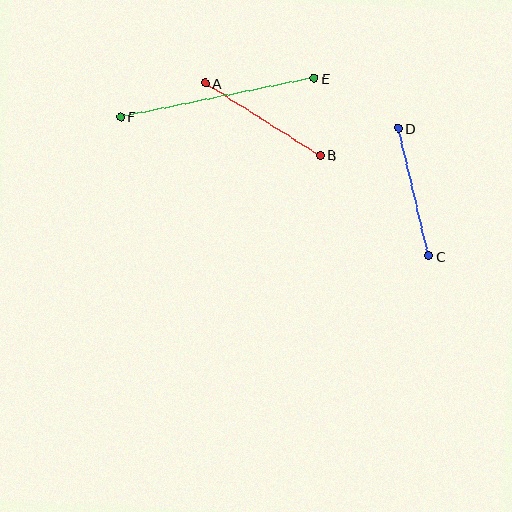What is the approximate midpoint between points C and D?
The midpoint is at approximately (414, 192) pixels.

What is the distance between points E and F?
The distance is approximately 197 pixels.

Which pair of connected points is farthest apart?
Points E and F are farthest apart.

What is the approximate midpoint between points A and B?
The midpoint is at approximately (263, 119) pixels.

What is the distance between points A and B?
The distance is approximately 136 pixels.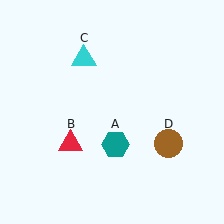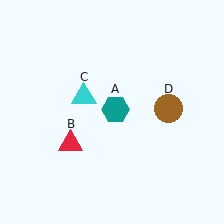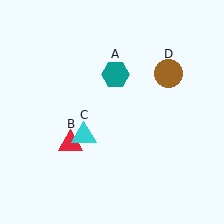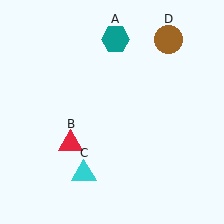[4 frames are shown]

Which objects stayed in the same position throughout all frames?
Red triangle (object B) remained stationary.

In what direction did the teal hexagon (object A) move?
The teal hexagon (object A) moved up.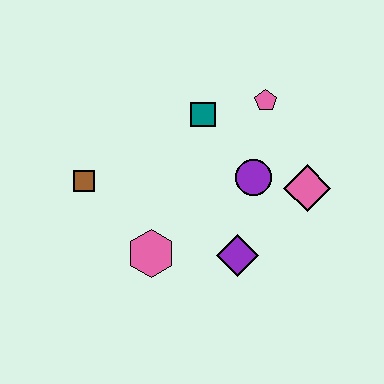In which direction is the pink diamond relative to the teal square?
The pink diamond is to the right of the teal square.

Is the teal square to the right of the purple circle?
No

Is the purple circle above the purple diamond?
Yes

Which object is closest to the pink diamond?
The purple circle is closest to the pink diamond.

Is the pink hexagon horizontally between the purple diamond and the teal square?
No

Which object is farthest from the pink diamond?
The brown square is farthest from the pink diamond.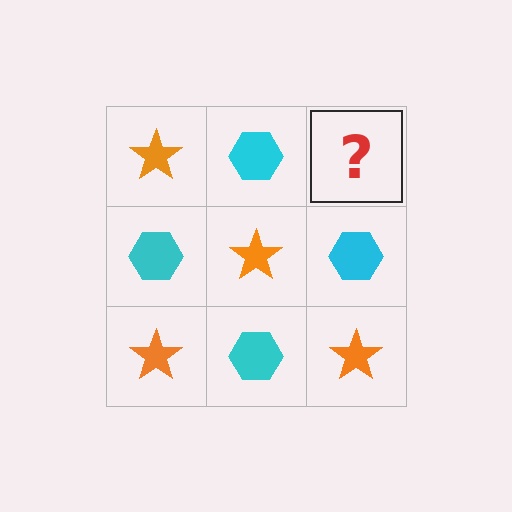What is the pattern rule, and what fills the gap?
The rule is that it alternates orange star and cyan hexagon in a checkerboard pattern. The gap should be filled with an orange star.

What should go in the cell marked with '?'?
The missing cell should contain an orange star.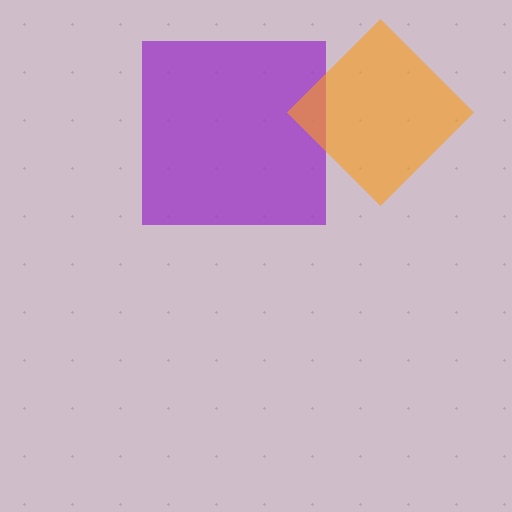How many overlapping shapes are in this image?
There are 2 overlapping shapes in the image.